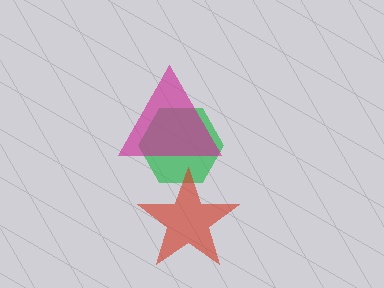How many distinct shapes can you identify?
There are 3 distinct shapes: a green hexagon, a magenta triangle, a red star.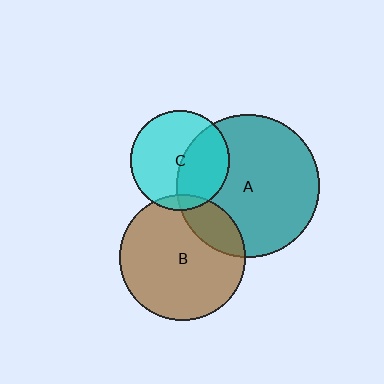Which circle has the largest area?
Circle A (teal).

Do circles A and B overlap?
Yes.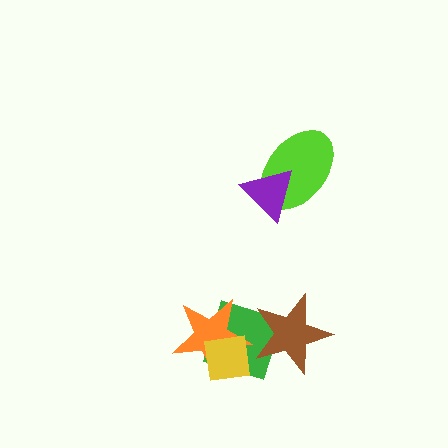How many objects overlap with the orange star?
2 objects overlap with the orange star.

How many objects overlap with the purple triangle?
1 object overlaps with the purple triangle.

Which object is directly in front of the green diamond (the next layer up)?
The brown star is directly in front of the green diamond.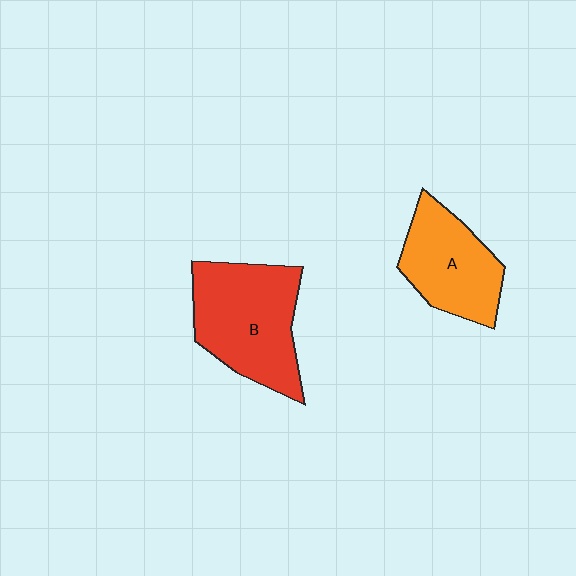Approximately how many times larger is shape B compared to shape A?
Approximately 1.3 times.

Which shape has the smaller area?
Shape A (orange).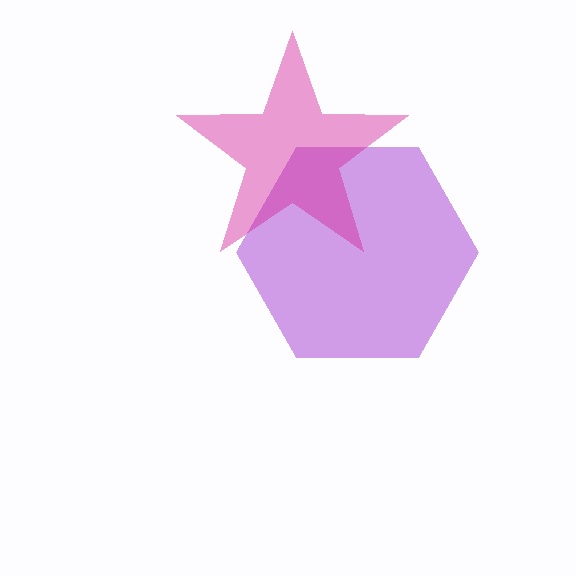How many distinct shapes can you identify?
There are 2 distinct shapes: a purple hexagon, a magenta star.